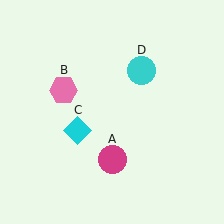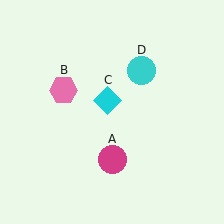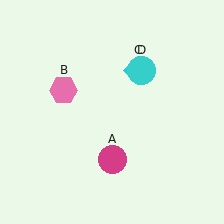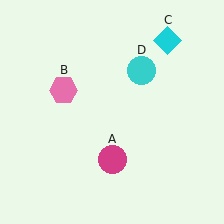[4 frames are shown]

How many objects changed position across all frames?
1 object changed position: cyan diamond (object C).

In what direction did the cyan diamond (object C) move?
The cyan diamond (object C) moved up and to the right.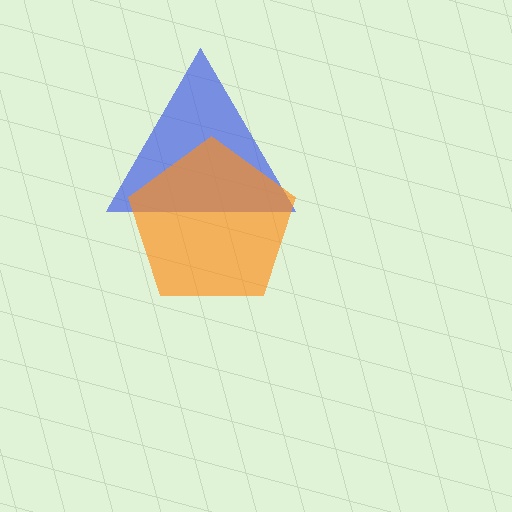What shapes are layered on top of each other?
The layered shapes are: a blue triangle, an orange pentagon.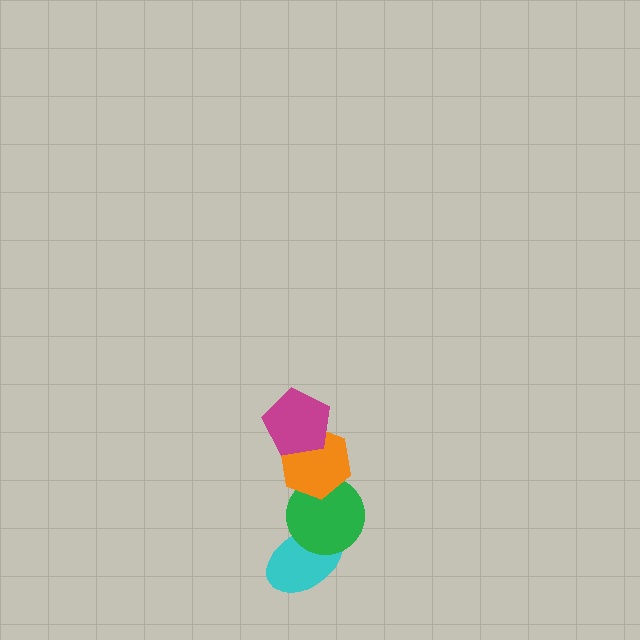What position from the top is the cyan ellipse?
The cyan ellipse is 4th from the top.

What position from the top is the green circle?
The green circle is 3rd from the top.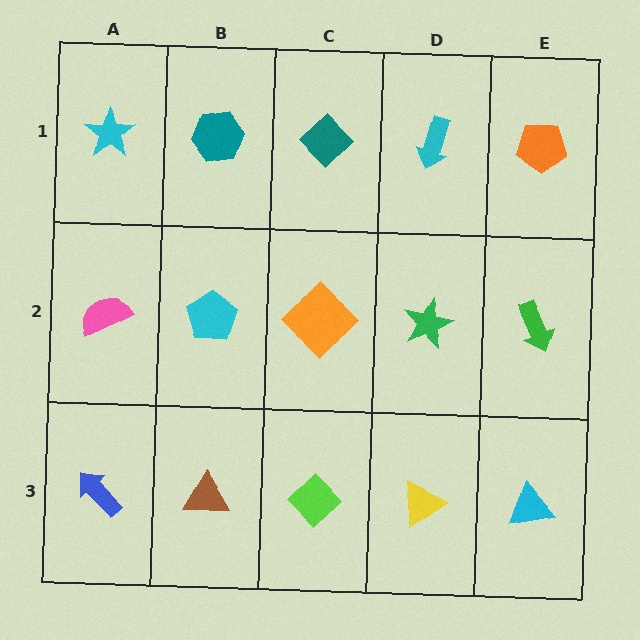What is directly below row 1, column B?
A cyan pentagon.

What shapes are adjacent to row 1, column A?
A pink semicircle (row 2, column A), a teal hexagon (row 1, column B).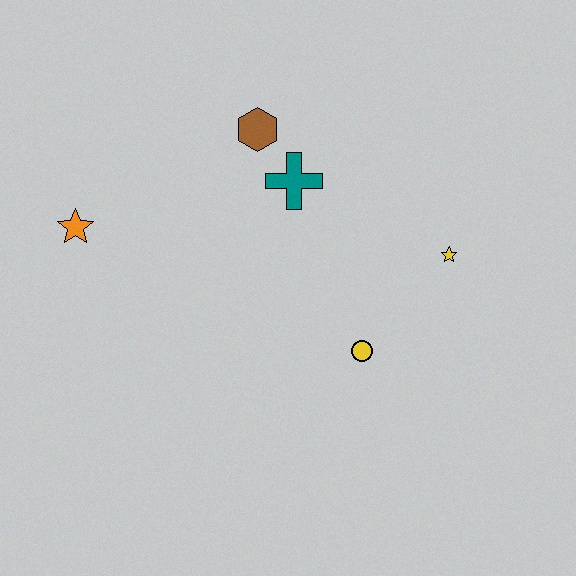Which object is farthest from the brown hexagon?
The yellow circle is farthest from the brown hexagon.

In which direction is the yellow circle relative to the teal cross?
The yellow circle is below the teal cross.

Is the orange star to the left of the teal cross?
Yes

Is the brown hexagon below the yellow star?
No